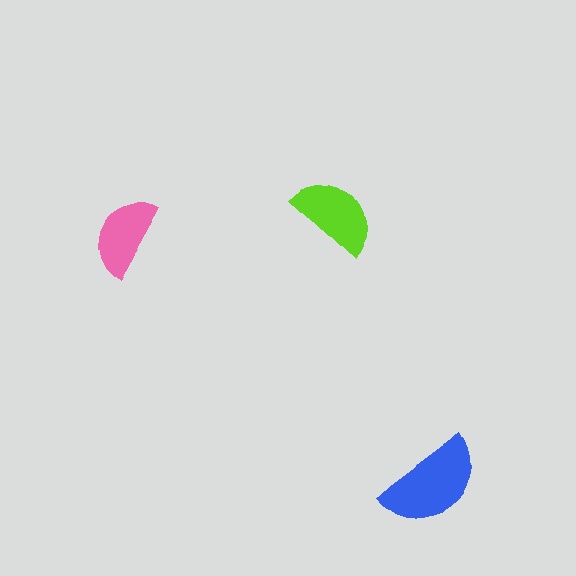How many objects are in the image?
There are 3 objects in the image.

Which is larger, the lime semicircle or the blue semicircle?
The blue one.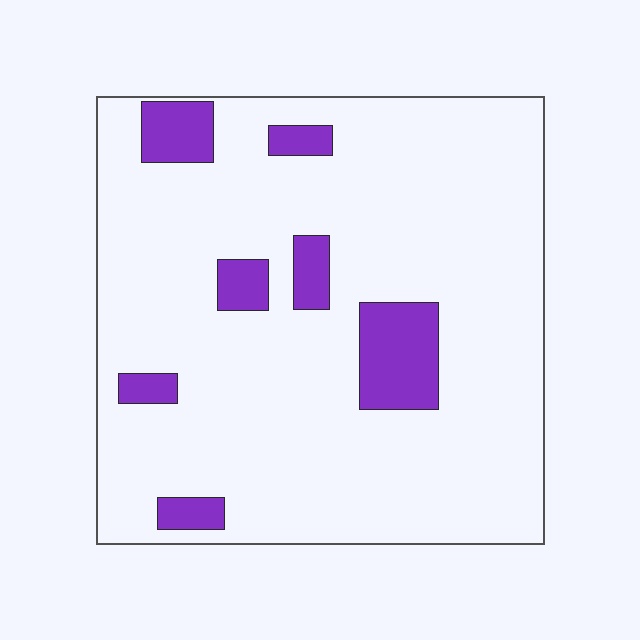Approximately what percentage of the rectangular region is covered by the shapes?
Approximately 10%.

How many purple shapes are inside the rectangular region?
7.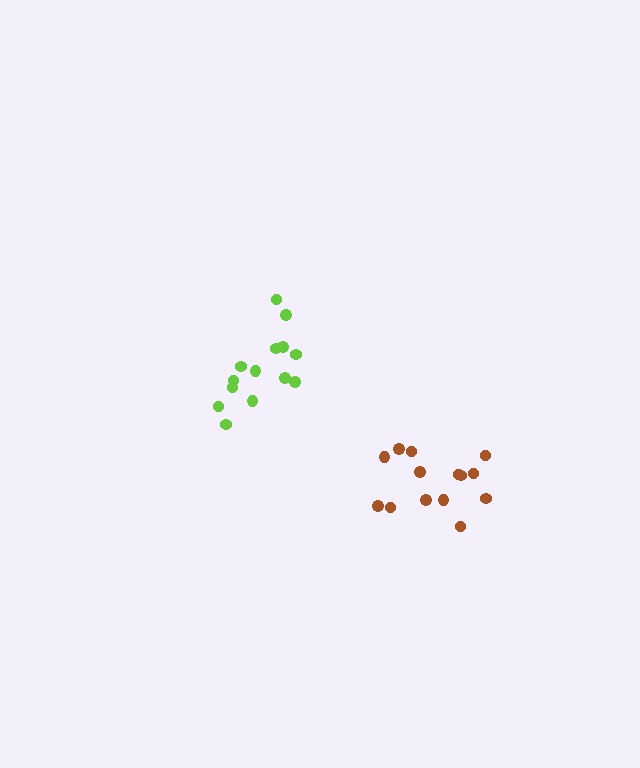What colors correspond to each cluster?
The clusters are colored: brown, lime.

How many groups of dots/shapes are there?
There are 2 groups.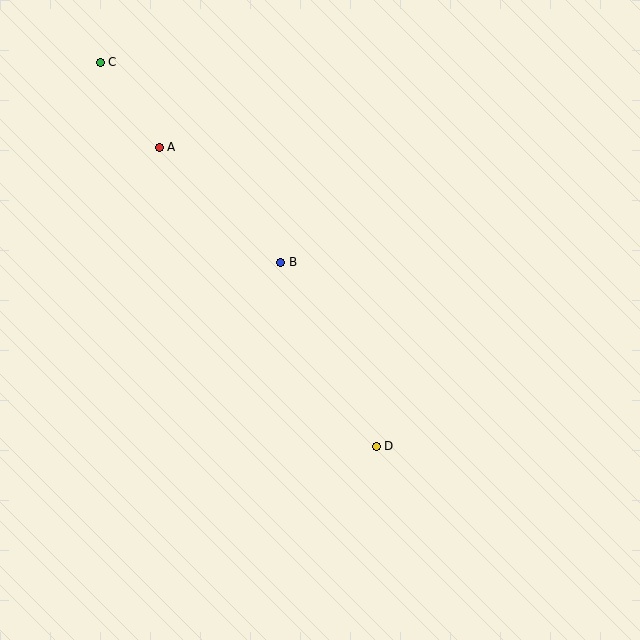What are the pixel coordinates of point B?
Point B is at (281, 262).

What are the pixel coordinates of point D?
Point D is at (376, 446).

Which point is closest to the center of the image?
Point B at (281, 262) is closest to the center.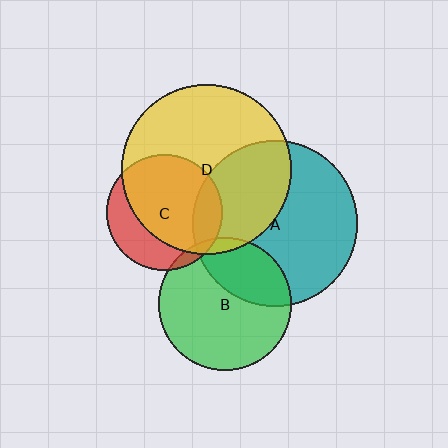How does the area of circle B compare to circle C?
Approximately 1.3 times.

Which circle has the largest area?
Circle D (yellow).